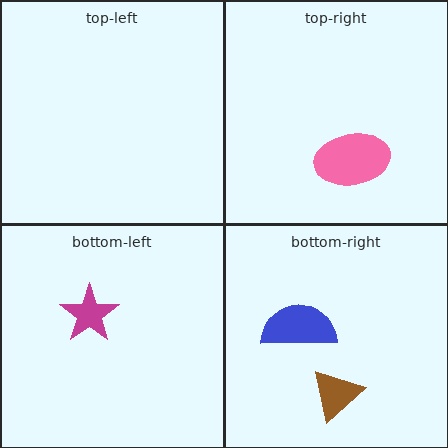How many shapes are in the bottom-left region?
1.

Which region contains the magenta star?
The bottom-left region.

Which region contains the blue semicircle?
The bottom-right region.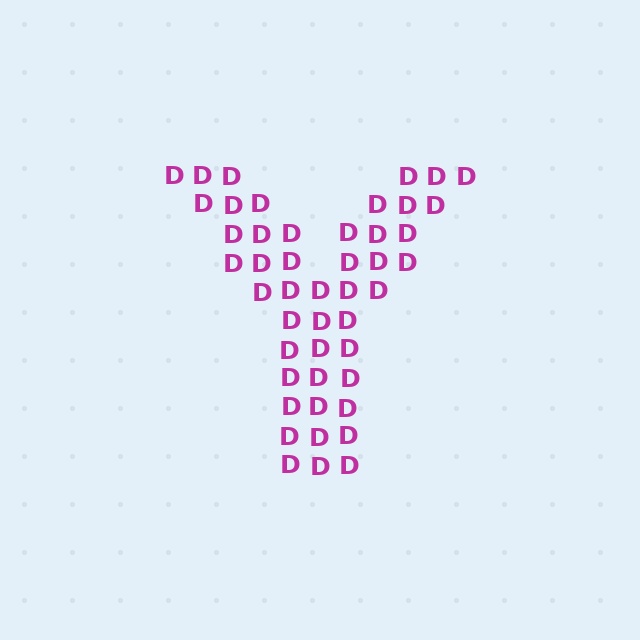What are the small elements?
The small elements are letter D's.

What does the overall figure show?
The overall figure shows the letter Y.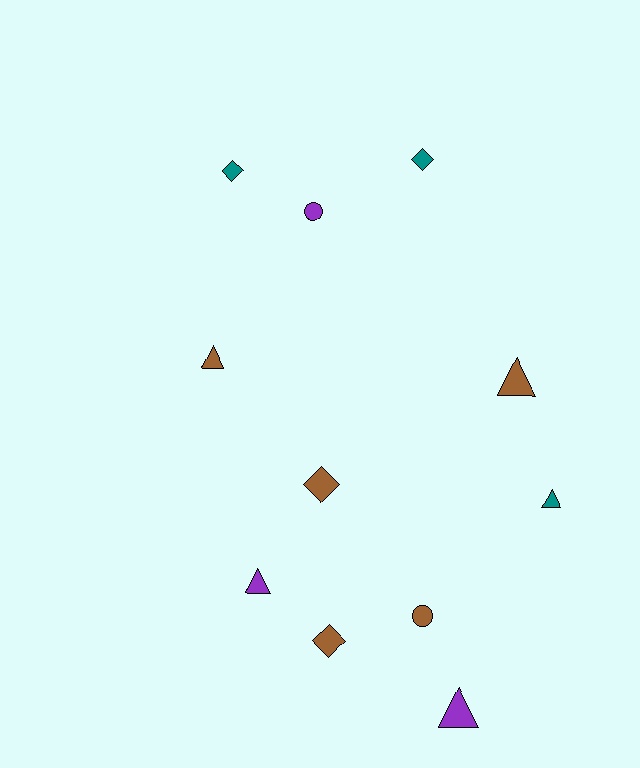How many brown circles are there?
There is 1 brown circle.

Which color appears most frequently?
Brown, with 5 objects.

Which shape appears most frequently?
Triangle, with 5 objects.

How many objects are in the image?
There are 11 objects.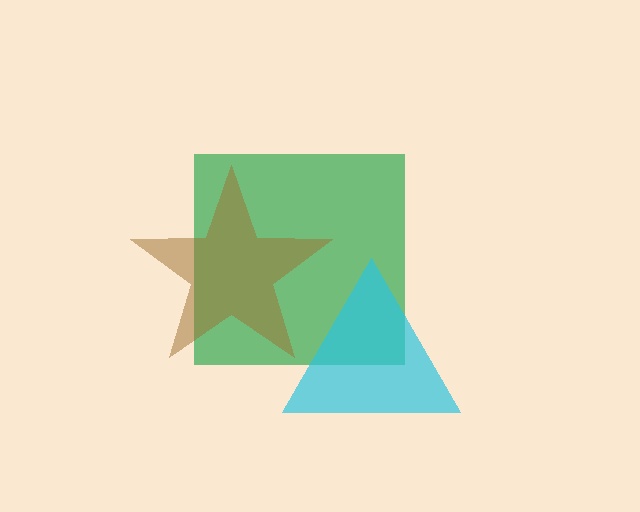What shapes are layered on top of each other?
The layered shapes are: a green square, a brown star, a cyan triangle.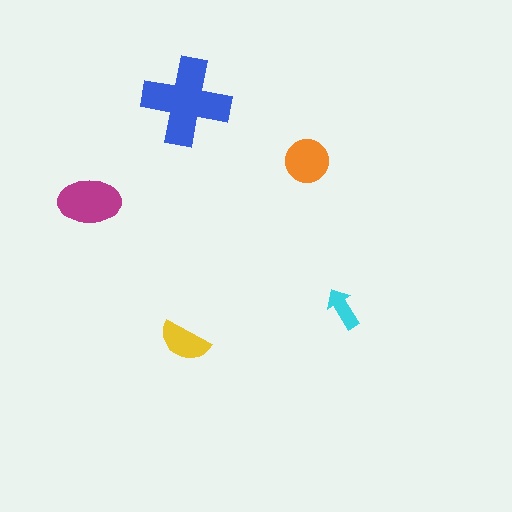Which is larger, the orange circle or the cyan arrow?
The orange circle.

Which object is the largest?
The blue cross.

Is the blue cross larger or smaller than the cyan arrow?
Larger.